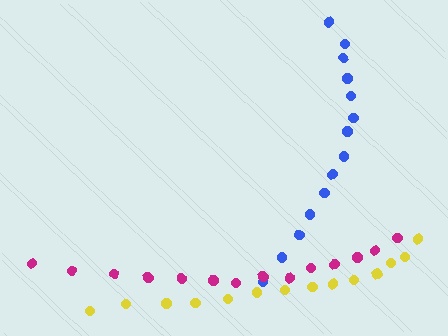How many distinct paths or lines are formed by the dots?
There are 3 distinct paths.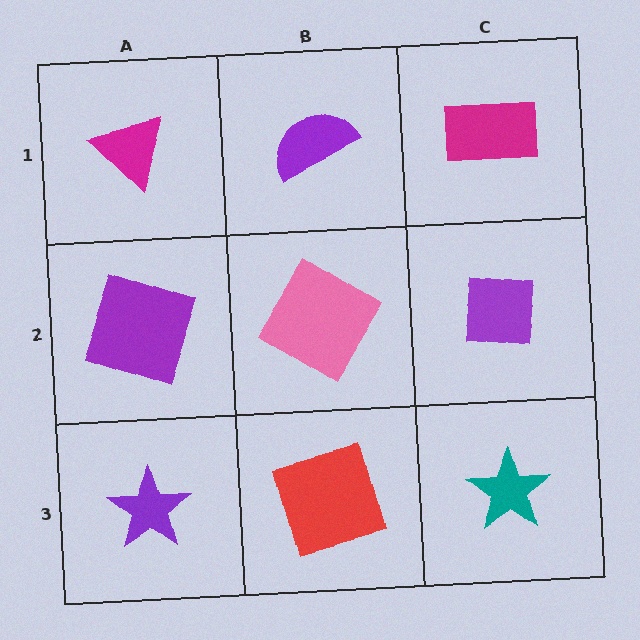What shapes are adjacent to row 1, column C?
A purple square (row 2, column C), a purple semicircle (row 1, column B).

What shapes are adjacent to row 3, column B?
A pink diamond (row 2, column B), a purple star (row 3, column A), a teal star (row 3, column C).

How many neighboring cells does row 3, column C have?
2.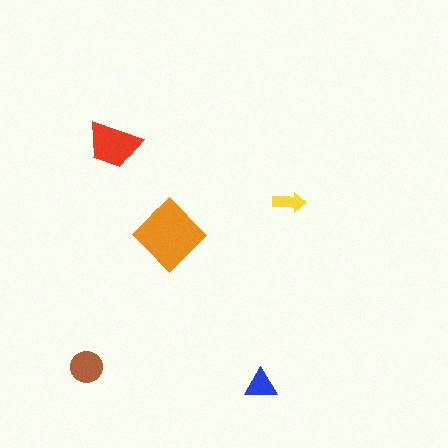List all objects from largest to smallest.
The orange diamond, the red trapezoid, the brown circle, the blue triangle, the yellow arrow.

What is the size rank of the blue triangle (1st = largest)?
4th.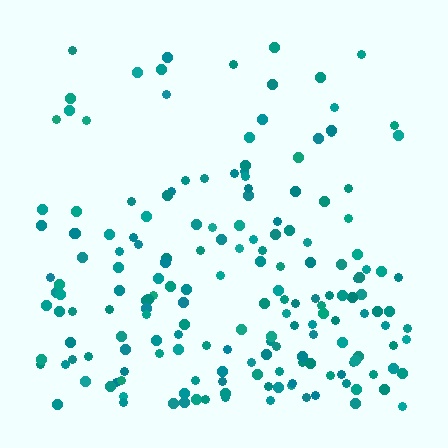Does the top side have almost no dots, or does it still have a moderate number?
Still a moderate number, just noticeably fewer than the bottom.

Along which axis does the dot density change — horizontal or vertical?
Vertical.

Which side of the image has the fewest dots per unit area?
The top.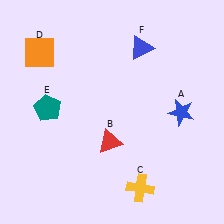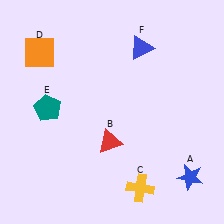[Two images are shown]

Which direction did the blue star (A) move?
The blue star (A) moved down.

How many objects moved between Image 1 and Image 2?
1 object moved between the two images.